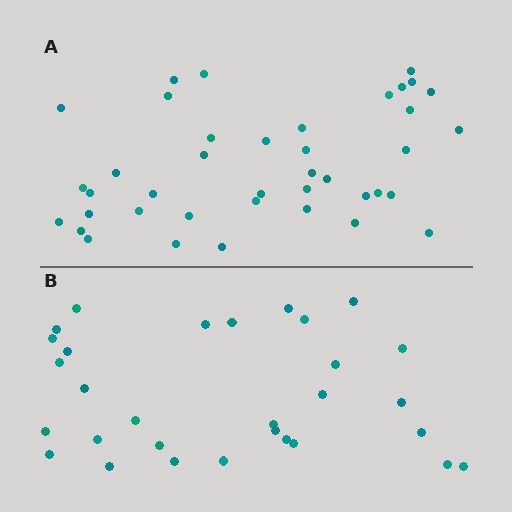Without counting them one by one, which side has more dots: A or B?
Region A (the top region) has more dots.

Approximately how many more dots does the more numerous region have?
Region A has roughly 10 or so more dots than region B.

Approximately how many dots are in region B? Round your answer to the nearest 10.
About 30 dots.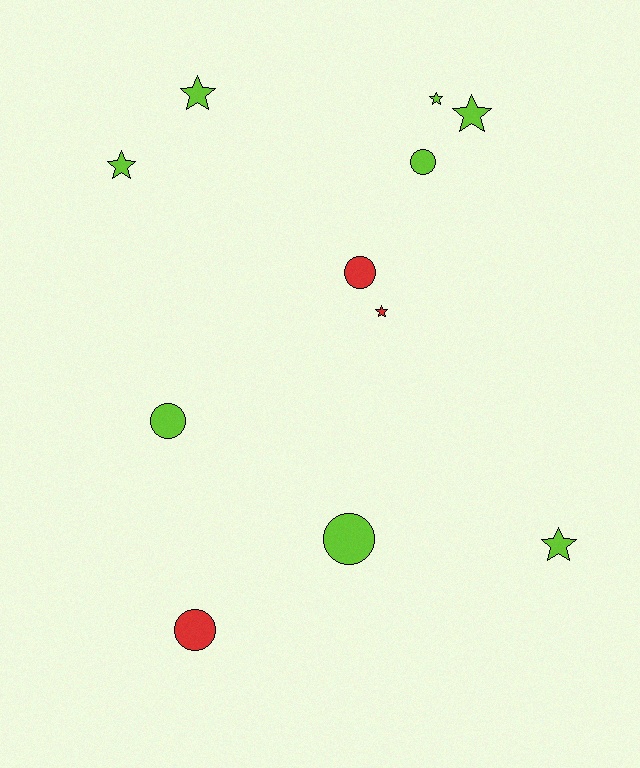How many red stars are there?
There is 1 red star.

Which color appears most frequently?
Lime, with 8 objects.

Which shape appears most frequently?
Star, with 6 objects.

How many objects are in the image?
There are 11 objects.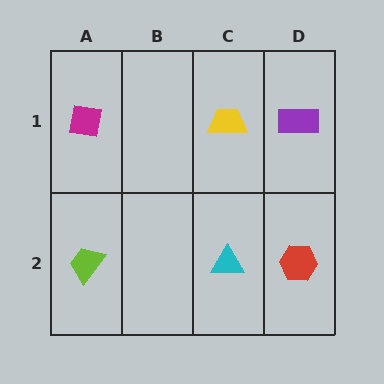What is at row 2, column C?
A cyan triangle.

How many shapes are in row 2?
3 shapes.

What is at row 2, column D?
A red hexagon.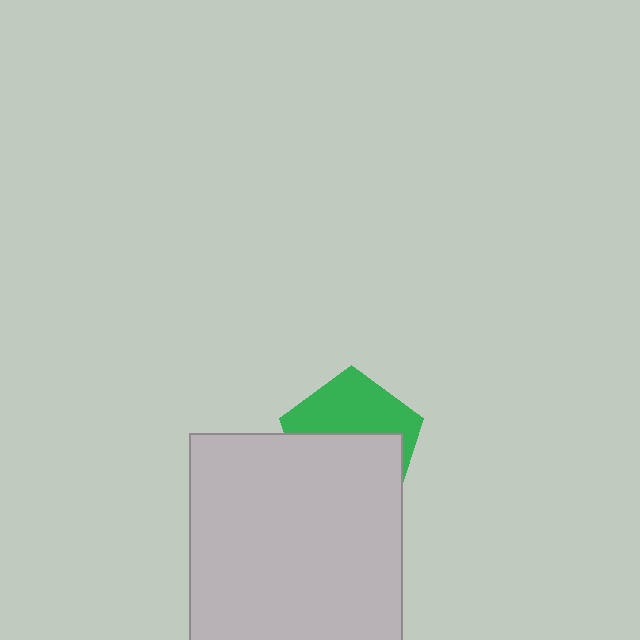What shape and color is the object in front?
The object in front is a light gray square.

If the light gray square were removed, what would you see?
You would see the complete green pentagon.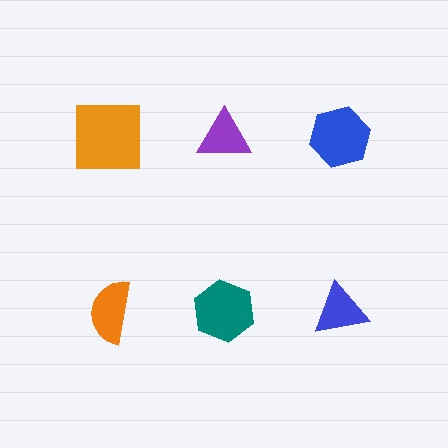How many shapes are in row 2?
3 shapes.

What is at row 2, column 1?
An orange semicircle.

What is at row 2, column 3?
A blue triangle.